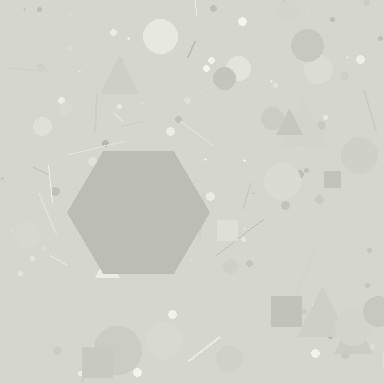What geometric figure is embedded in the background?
A hexagon is embedded in the background.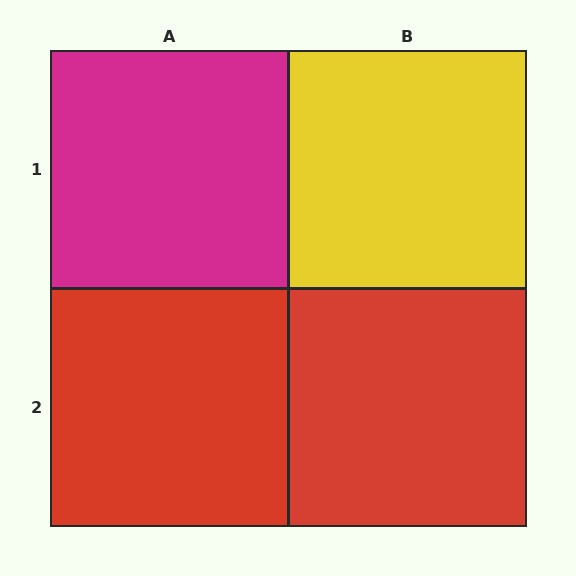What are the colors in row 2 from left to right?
Red, red.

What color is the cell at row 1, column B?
Yellow.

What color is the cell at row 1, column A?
Magenta.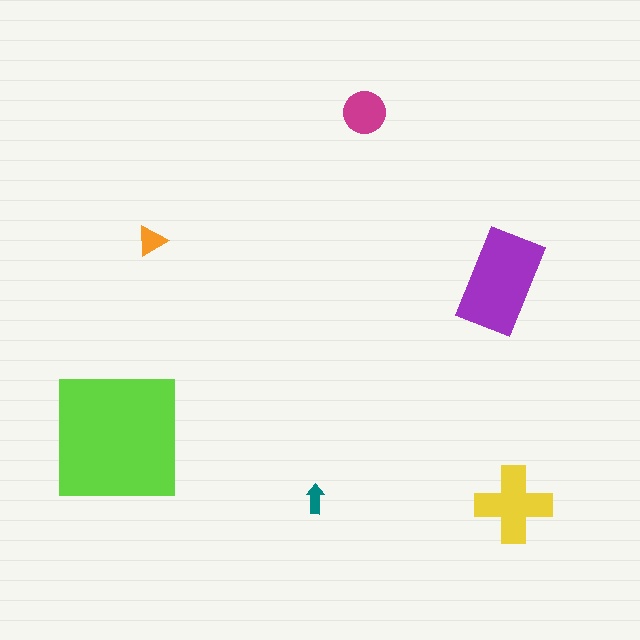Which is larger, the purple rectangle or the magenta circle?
The purple rectangle.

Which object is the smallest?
The teal arrow.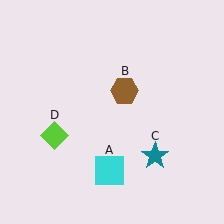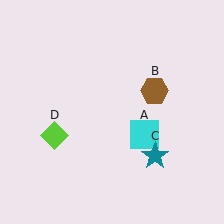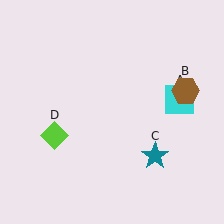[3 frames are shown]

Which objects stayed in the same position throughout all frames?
Teal star (object C) and lime diamond (object D) remained stationary.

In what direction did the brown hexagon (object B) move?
The brown hexagon (object B) moved right.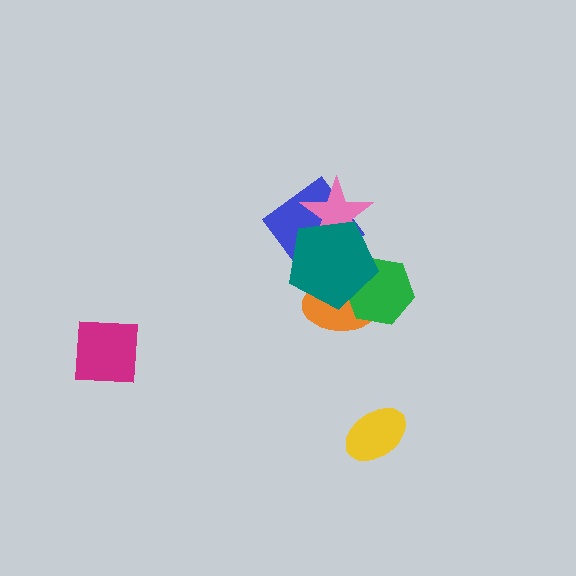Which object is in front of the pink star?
The teal pentagon is in front of the pink star.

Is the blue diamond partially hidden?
Yes, it is partially covered by another shape.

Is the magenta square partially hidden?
No, no other shape covers it.